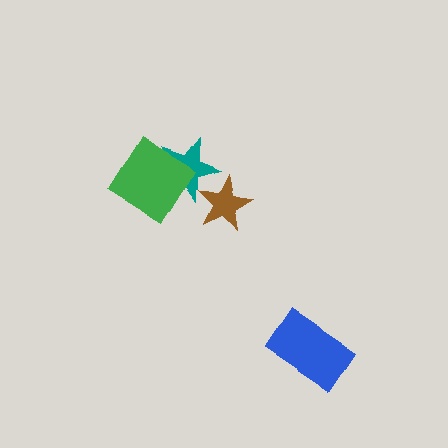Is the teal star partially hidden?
Yes, it is partially covered by another shape.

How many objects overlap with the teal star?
2 objects overlap with the teal star.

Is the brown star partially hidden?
No, no other shape covers it.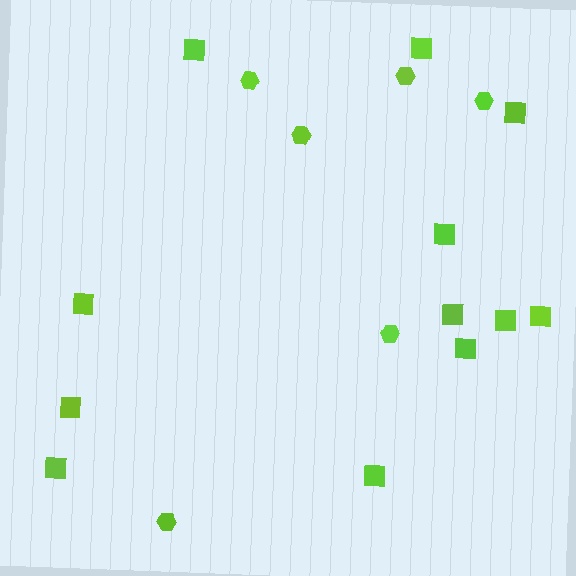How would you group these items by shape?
There are 2 groups: one group of squares (12) and one group of hexagons (6).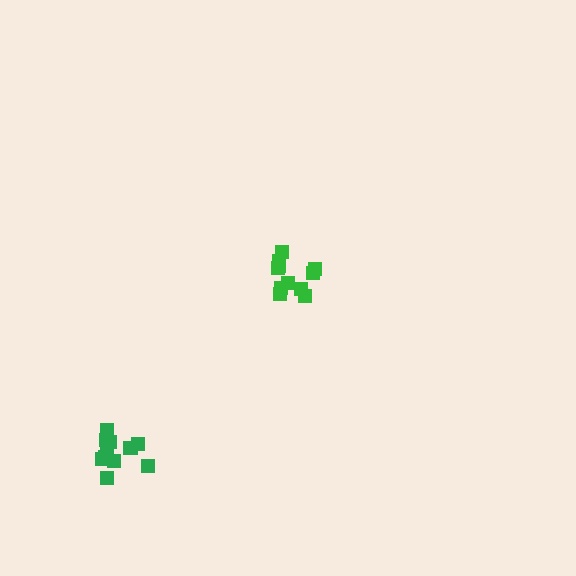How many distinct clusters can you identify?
There are 2 distinct clusters.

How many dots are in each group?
Group 1: 11 dots, Group 2: 11 dots (22 total).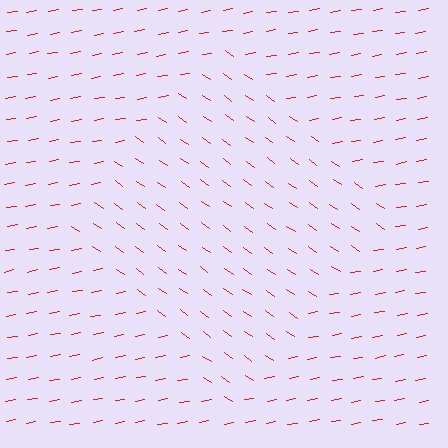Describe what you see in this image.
The image is filled with small red line segments. A diamond region in the image has lines oriented differently from the surrounding lines, creating a visible texture boundary.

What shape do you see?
I see a diamond.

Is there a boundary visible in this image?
Yes, there is a texture boundary formed by a change in line orientation.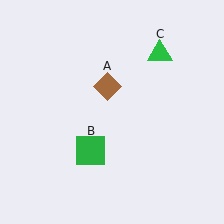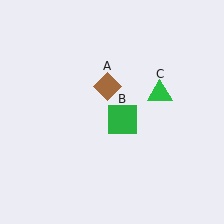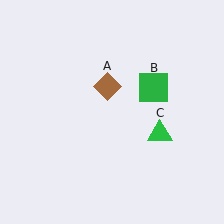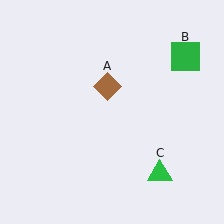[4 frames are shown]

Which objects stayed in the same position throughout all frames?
Brown diamond (object A) remained stationary.